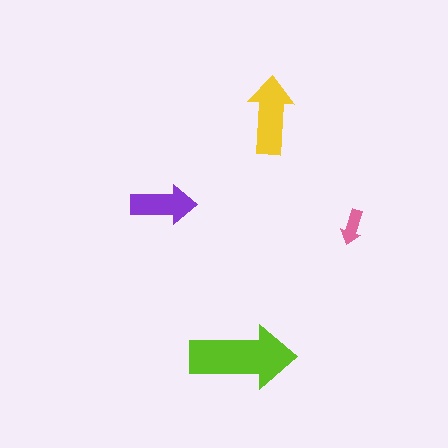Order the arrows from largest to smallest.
the lime one, the yellow one, the purple one, the pink one.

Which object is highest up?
The yellow arrow is topmost.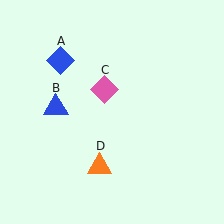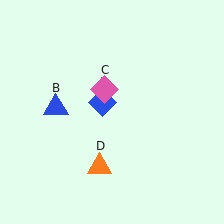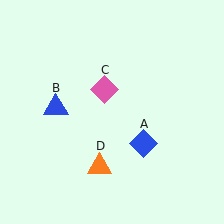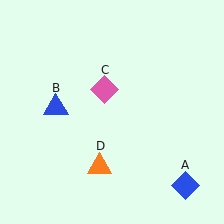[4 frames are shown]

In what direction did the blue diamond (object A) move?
The blue diamond (object A) moved down and to the right.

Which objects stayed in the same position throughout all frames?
Blue triangle (object B) and pink diamond (object C) and orange triangle (object D) remained stationary.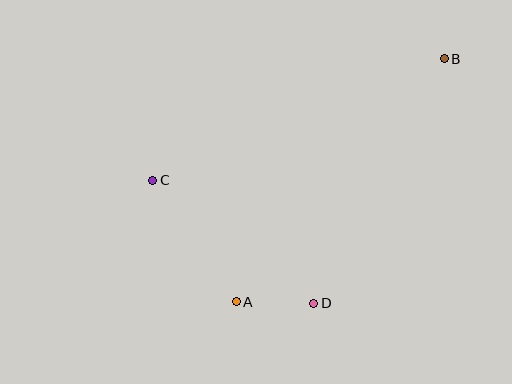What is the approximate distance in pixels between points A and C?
The distance between A and C is approximately 147 pixels.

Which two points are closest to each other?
Points A and D are closest to each other.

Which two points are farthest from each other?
Points A and B are farthest from each other.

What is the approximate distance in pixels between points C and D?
The distance between C and D is approximately 202 pixels.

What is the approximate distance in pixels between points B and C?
The distance between B and C is approximately 316 pixels.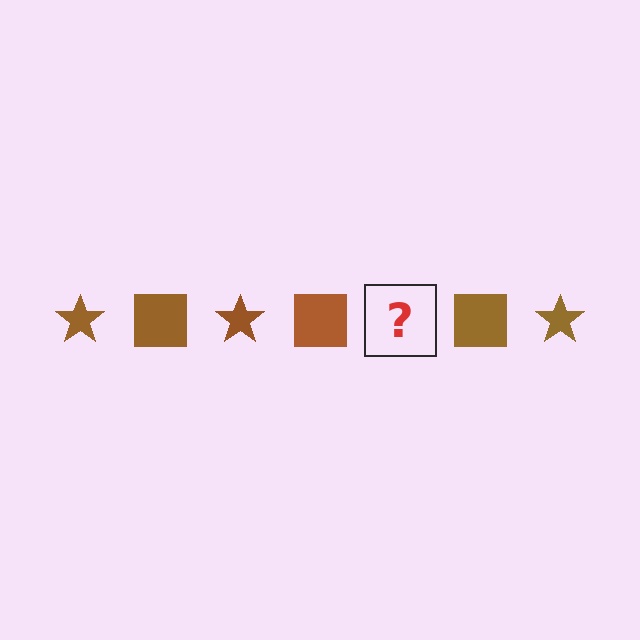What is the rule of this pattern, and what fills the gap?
The rule is that the pattern cycles through star, square shapes in brown. The gap should be filled with a brown star.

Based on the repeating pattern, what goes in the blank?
The blank should be a brown star.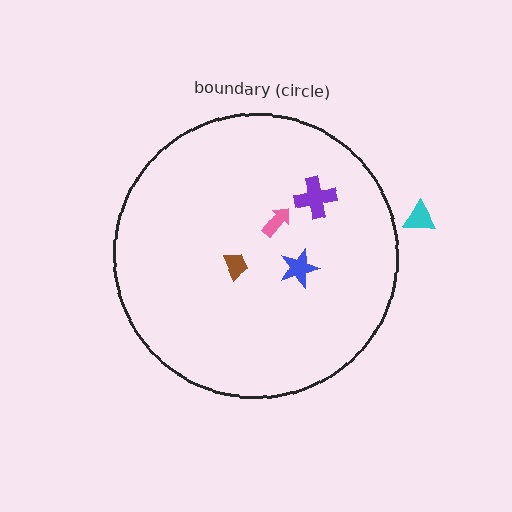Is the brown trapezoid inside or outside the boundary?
Inside.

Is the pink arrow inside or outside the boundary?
Inside.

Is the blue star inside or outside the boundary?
Inside.